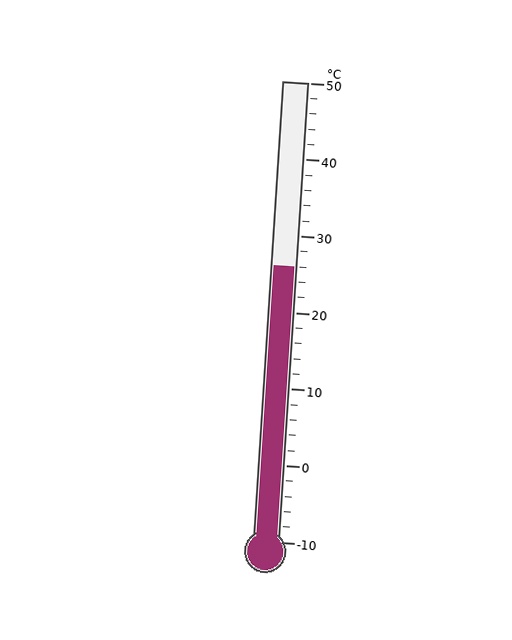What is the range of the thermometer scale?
The thermometer scale ranges from -10°C to 50°C.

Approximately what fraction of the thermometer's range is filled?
The thermometer is filled to approximately 60% of its range.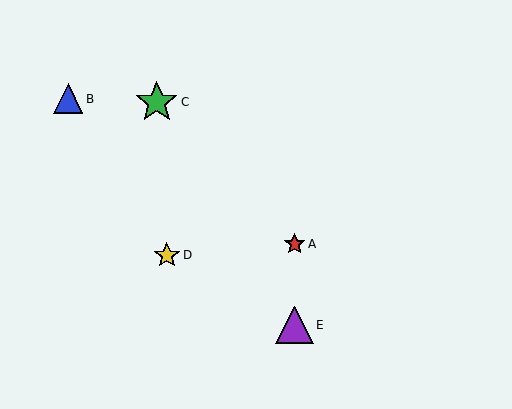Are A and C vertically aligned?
No, A is at x≈295 and C is at x≈157.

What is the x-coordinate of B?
Object B is at x≈68.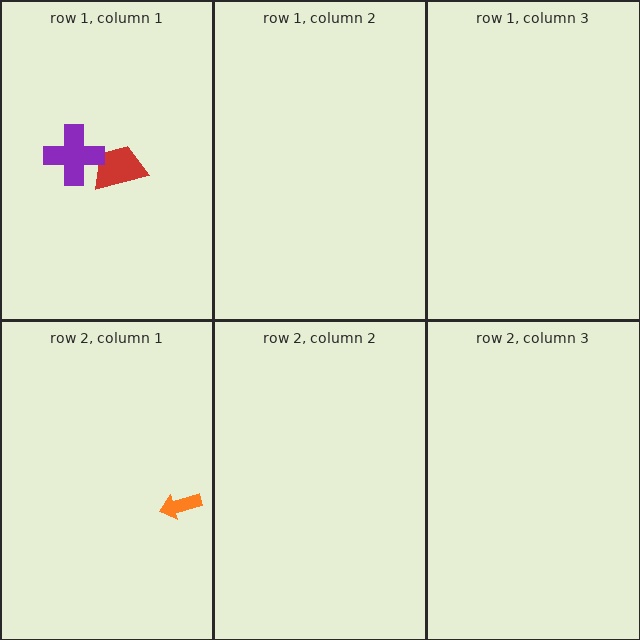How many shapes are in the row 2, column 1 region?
1.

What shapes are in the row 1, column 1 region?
The red trapezoid, the purple cross.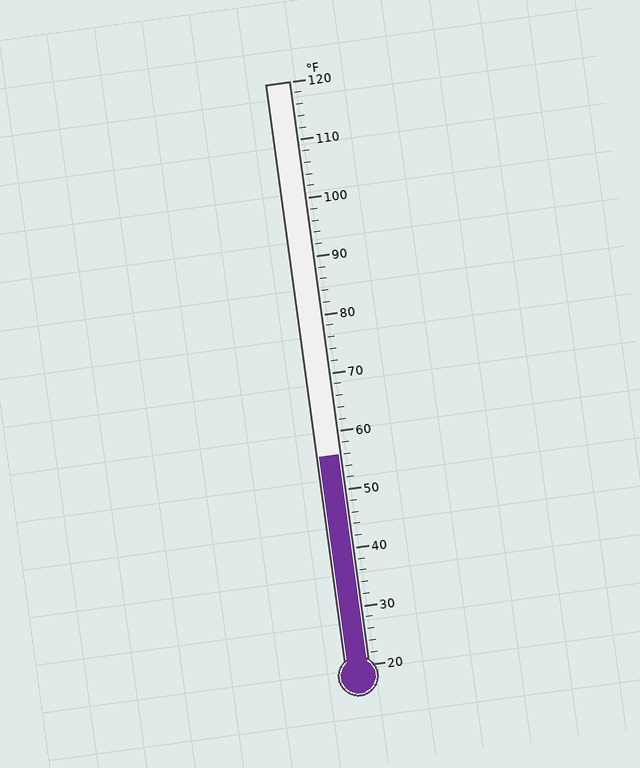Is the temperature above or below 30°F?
The temperature is above 30°F.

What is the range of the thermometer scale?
The thermometer scale ranges from 20°F to 120°F.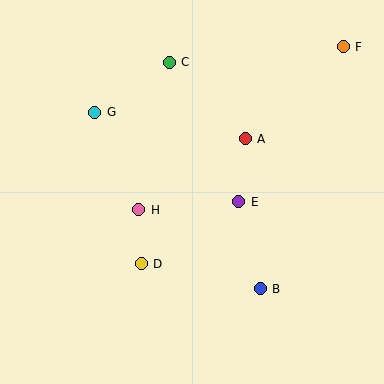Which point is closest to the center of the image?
Point E at (239, 202) is closest to the center.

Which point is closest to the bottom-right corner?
Point B is closest to the bottom-right corner.